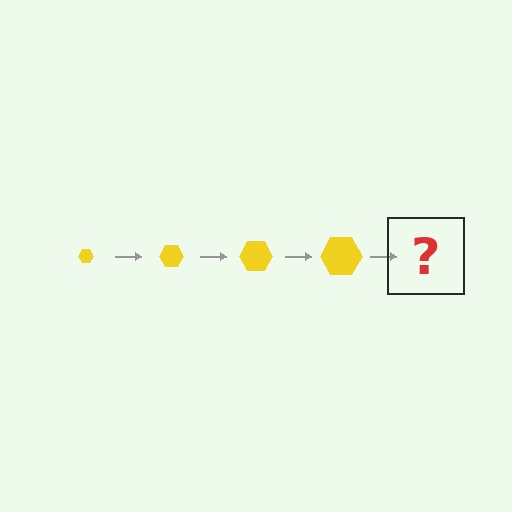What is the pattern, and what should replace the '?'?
The pattern is that the hexagon gets progressively larger each step. The '?' should be a yellow hexagon, larger than the previous one.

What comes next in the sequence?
The next element should be a yellow hexagon, larger than the previous one.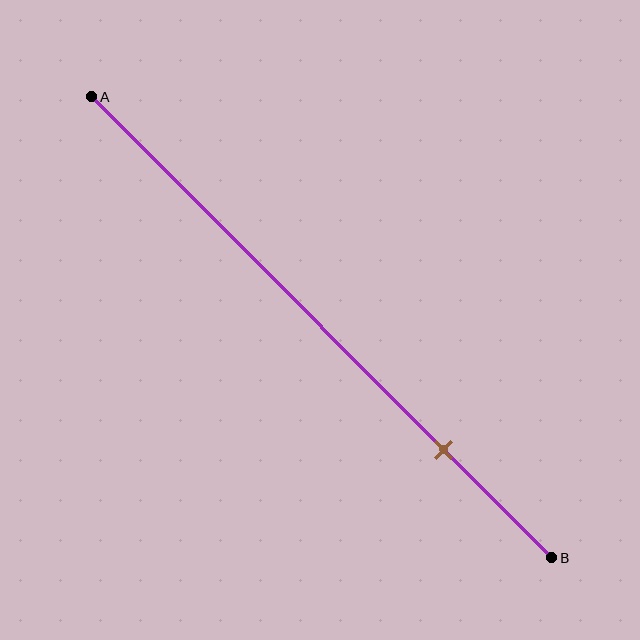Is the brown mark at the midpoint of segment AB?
No, the mark is at about 75% from A, not at the 50% midpoint.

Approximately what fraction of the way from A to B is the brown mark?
The brown mark is approximately 75% of the way from A to B.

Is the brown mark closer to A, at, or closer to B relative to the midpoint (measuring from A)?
The brown mark is closer to point B than the midpoint of segment AB.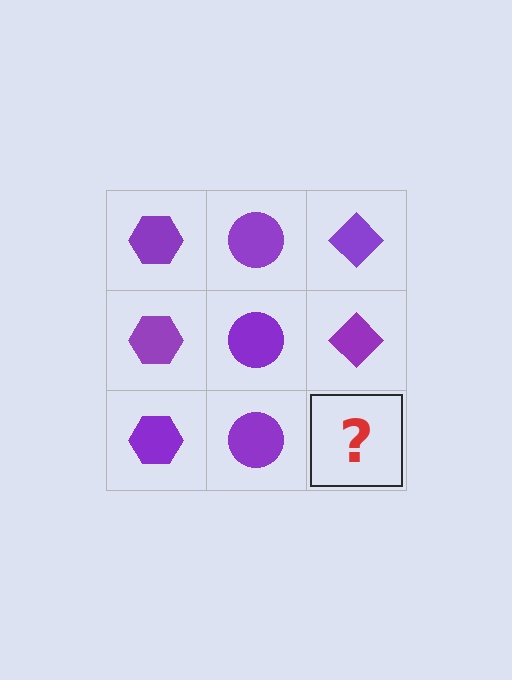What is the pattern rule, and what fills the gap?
The rule is that each column has a consistent shape. The gap should be filled with a purple diamond.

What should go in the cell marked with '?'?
The missing cell should contain a purple diamond.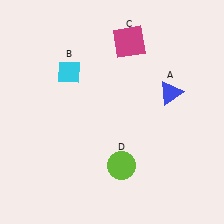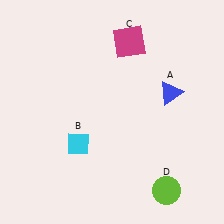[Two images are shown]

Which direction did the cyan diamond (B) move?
The cyan diamond (B) moved down.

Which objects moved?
The objects that moved are: the cyan diamond (B), the lime circle (D).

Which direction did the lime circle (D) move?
The lime circle (D) moved right.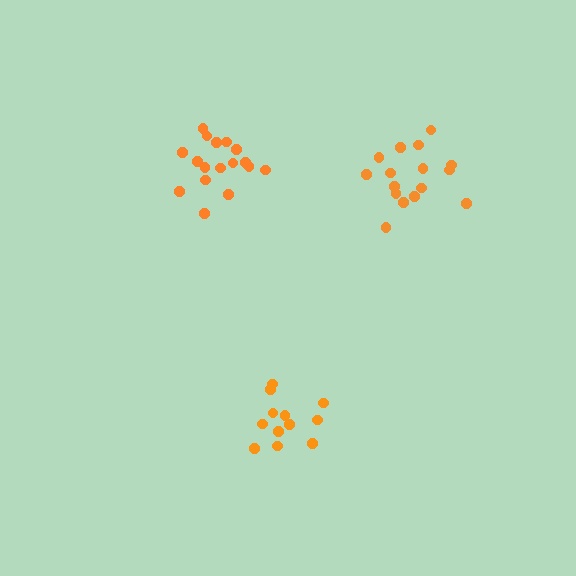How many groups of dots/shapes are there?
There are 3 groups.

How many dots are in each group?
Group 1: 17 dots, Group 2: 12 dots, Group 3: 16 dots (45 total).